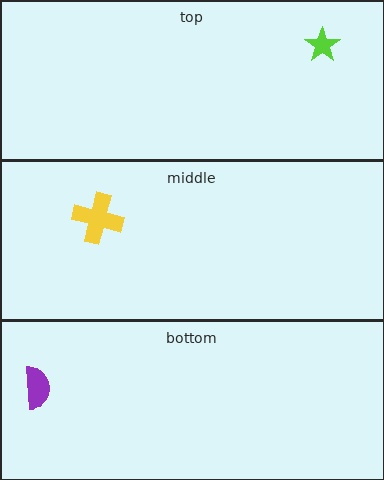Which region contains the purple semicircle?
The bottom region.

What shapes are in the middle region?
The yellow cross.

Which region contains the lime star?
The top region.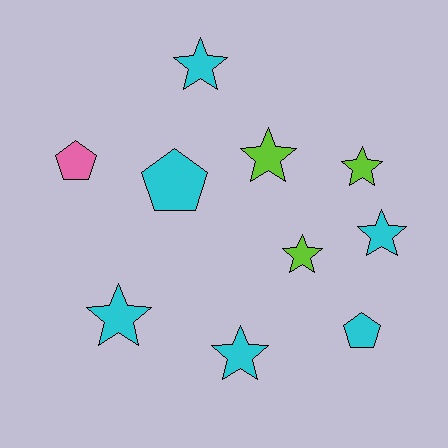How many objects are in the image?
There are 10 objects.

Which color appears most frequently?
Cyan, with 6 objects.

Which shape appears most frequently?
Star, with 7 objects.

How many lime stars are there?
There are 3 lime stars.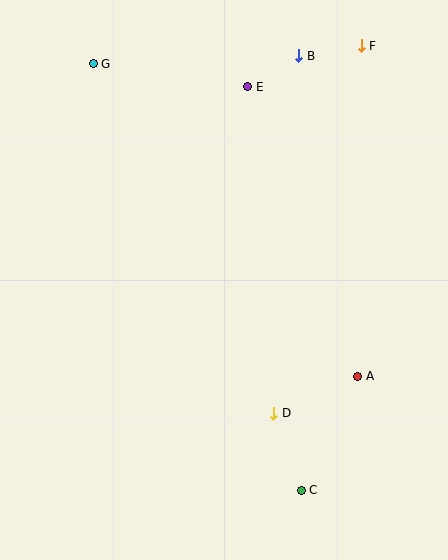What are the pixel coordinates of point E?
Point E is at (248, 87).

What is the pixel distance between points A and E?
The distance between A and E is 310 pixels.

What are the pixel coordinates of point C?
Point C is at (301, 490).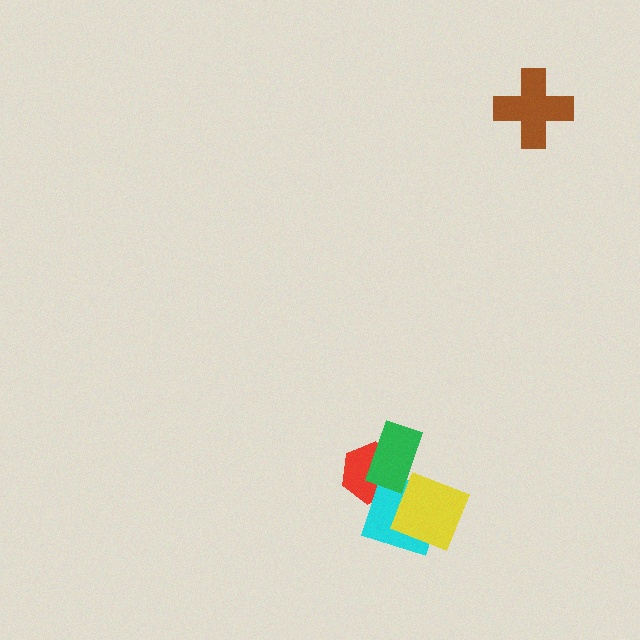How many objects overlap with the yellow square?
1 object overlaps with the yellow square.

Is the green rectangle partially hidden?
No, no other shape covers it.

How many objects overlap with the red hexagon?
2 objects overlap with the red hexagon.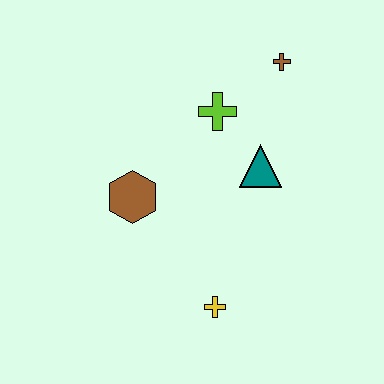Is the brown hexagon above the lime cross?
No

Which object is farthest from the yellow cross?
The brown cross is farthest from the yellow cross.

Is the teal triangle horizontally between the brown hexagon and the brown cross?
Yes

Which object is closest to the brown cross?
The lime cross is closest to the brown cross.